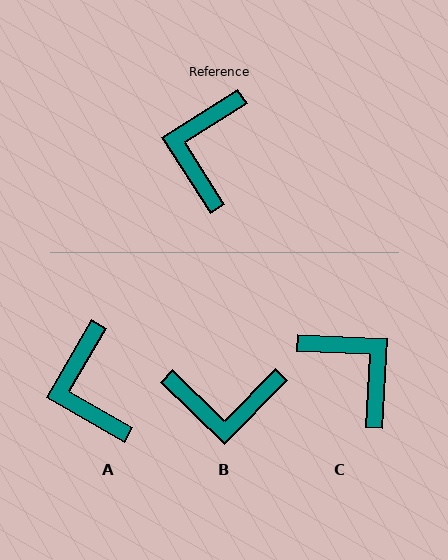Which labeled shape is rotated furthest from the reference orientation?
C, about 125 degrees away.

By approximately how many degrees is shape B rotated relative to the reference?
Approximately 103 degrees counter-clockwise.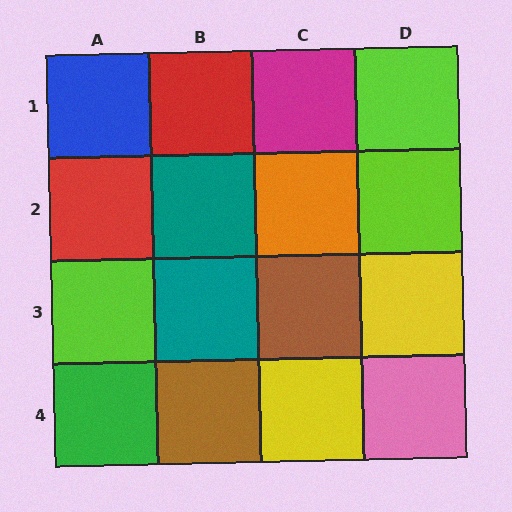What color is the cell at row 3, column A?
Lime.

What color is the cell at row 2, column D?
Lime.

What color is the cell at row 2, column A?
Red.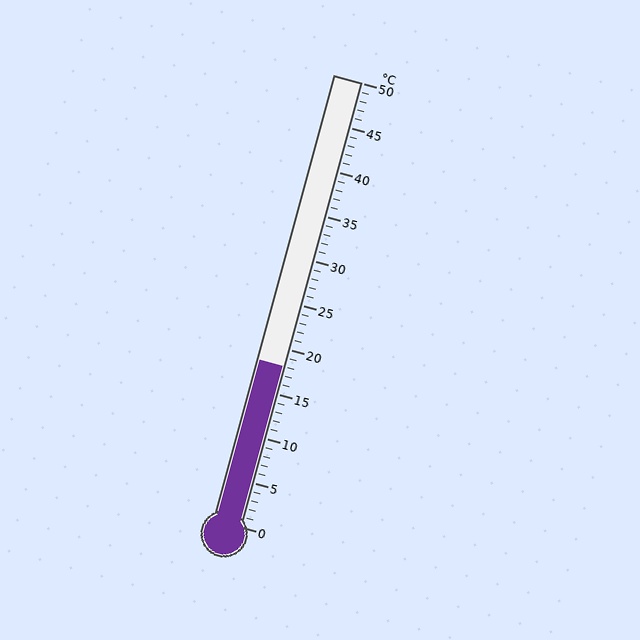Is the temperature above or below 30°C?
The temperature is below 30°C.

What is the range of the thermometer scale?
The thermometer scale ranges from 0°C to 50°C.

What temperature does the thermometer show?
The thermometer shows approximately 18°C.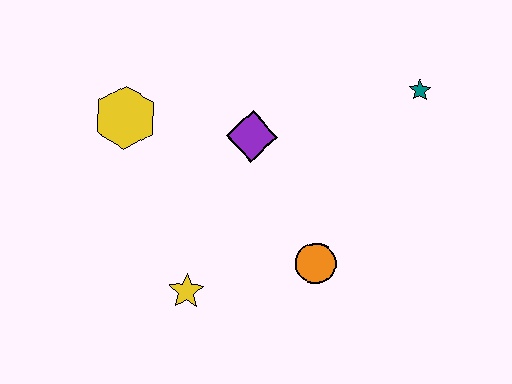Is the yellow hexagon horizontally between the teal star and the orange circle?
No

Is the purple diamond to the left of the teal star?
Yes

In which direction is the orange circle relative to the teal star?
The orange circle is below the teal star.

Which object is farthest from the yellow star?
The teal star is farthest from the yellow star.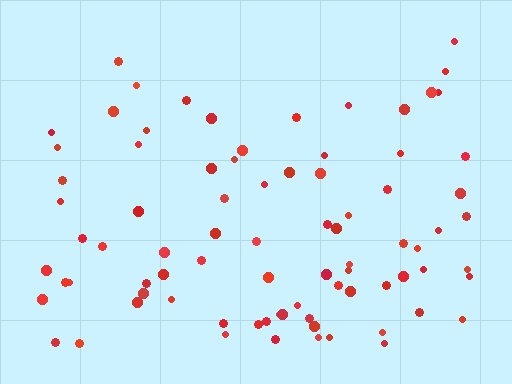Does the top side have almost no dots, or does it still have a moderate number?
Still a moderate number, just noticeably fewer than the bottom.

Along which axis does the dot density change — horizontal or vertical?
Vertical.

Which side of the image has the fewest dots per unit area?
The top.